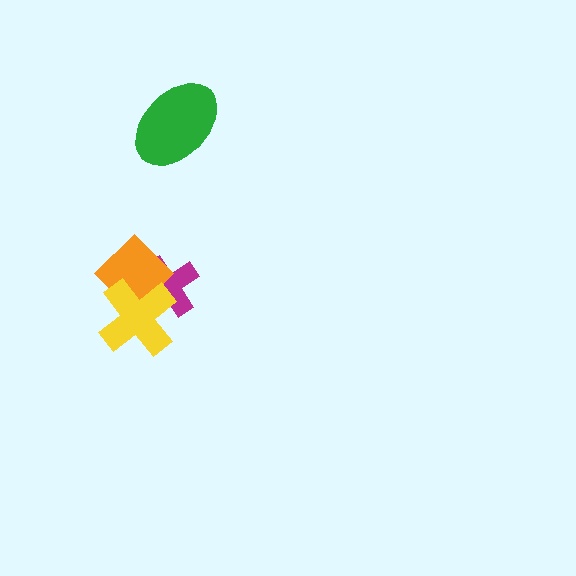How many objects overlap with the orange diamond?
2 objects overlap with the orange diamond.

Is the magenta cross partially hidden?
Yes, it is partially covered by another shape.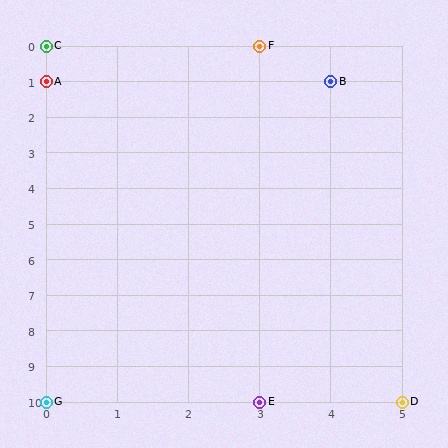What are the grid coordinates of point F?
Point F is at grid coordinates (3, 0).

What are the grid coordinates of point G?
Point G is at grid coordinates (0, 10).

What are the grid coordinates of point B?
Point B is at grid coordinates (4, 1).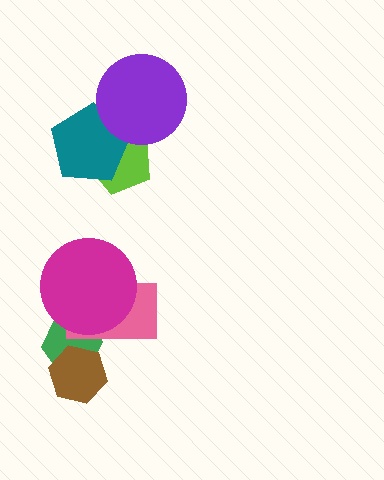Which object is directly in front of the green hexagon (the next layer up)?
The brown hexagon is directly in front of the green hexagon.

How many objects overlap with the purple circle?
2 objects overlap with the purple circle.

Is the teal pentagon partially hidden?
Yes, it is partially covered by another shape.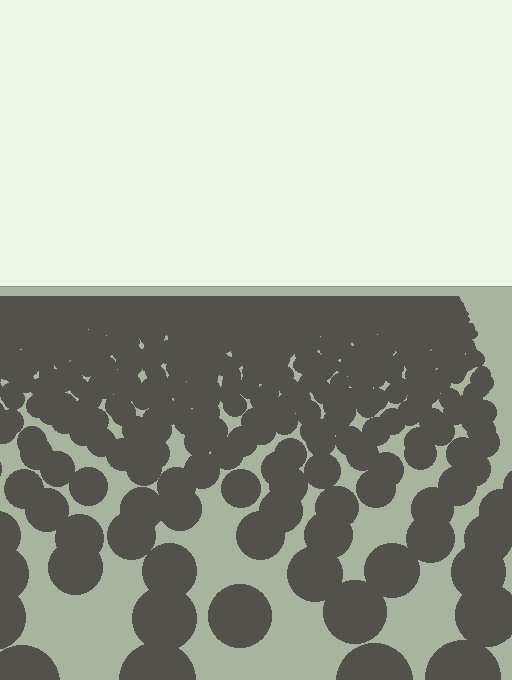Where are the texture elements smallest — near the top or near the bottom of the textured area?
Near the top.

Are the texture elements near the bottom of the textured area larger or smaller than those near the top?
Larger. Near the bottom, elements are closer to the viewer and appear at a bigger on-screen size.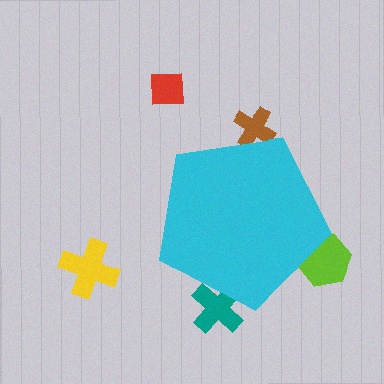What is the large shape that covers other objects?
A cyan pentagon.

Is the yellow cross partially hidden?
No, the yellow cross is fully visible.